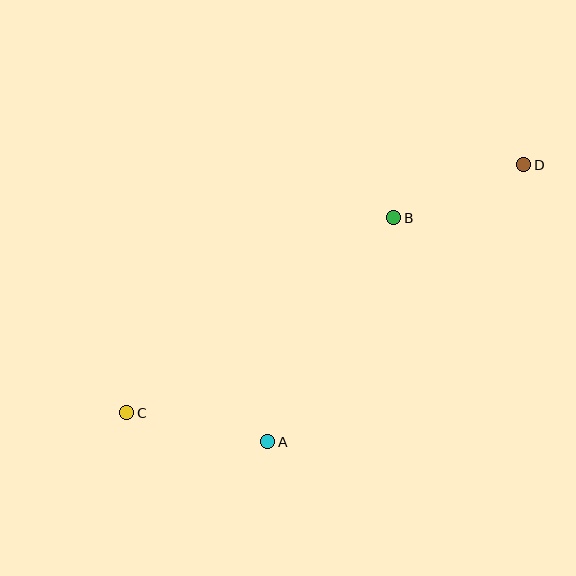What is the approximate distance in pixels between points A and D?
The distance between A and D is approximately 377 pixels.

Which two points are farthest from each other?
Points C and D are farthest from each other.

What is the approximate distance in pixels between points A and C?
The distance between A and C is approximately 144 pixels.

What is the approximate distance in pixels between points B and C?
The distance between B and C is approximately 331 pixels.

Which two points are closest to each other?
Points B and D are closest to each other.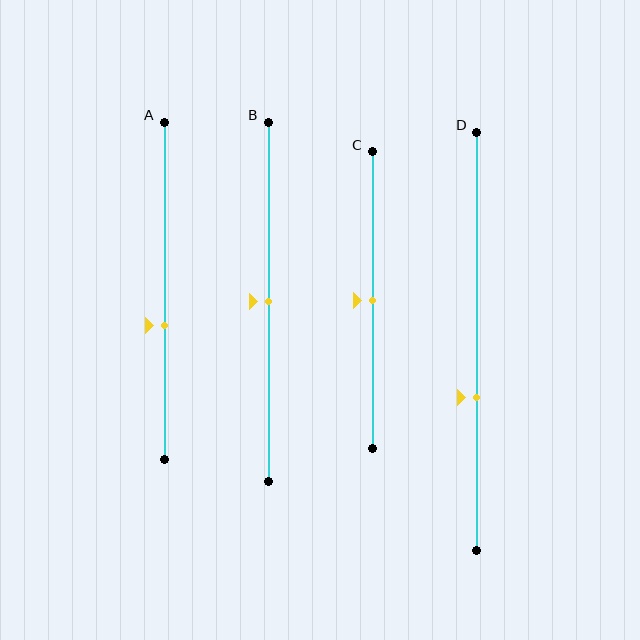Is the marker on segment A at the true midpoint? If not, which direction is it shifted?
No, the marker on segment A is shifted downward by about 10% of the segment length.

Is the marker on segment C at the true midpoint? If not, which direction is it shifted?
Yes, the marker on segment C is at the true midpoint.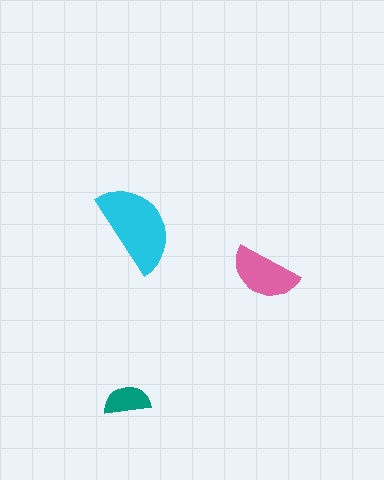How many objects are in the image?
There are 3 objects in the image.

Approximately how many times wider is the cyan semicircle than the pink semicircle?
About 1.5 times wider.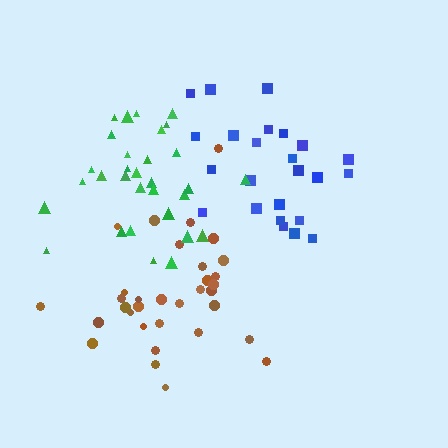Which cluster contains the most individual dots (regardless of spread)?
Brown (34).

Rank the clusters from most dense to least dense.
green, brown, blue.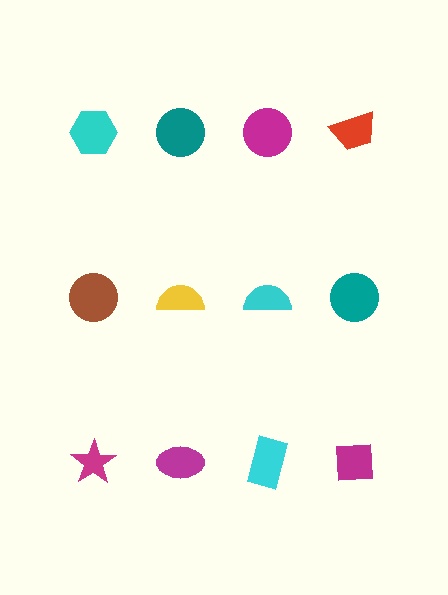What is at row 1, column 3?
A magenta circle.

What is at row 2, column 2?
A yellow semicircle.